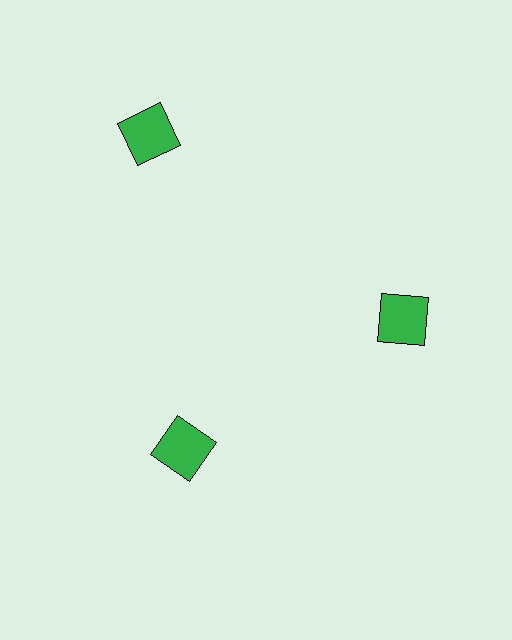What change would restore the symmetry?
The symmetry would be restored by moving it inward, back onto the ring so that all 3 squares sit at equal angles and equal distance from the center.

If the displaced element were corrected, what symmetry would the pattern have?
It would have 3-fold rotational symmetry — the pattern would map onto itself every 120 degrees.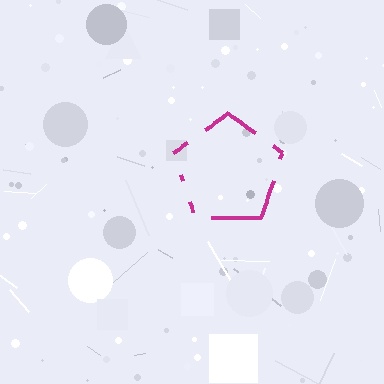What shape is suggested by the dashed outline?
The dashed outline suggests a pentagon.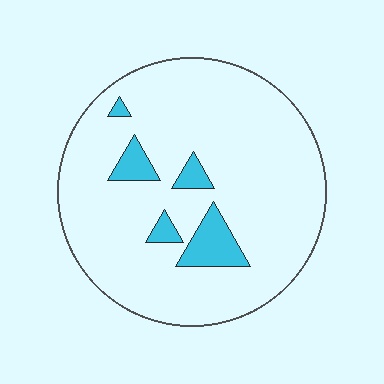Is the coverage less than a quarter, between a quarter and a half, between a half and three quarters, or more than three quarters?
Less than a quarter.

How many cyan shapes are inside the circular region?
5.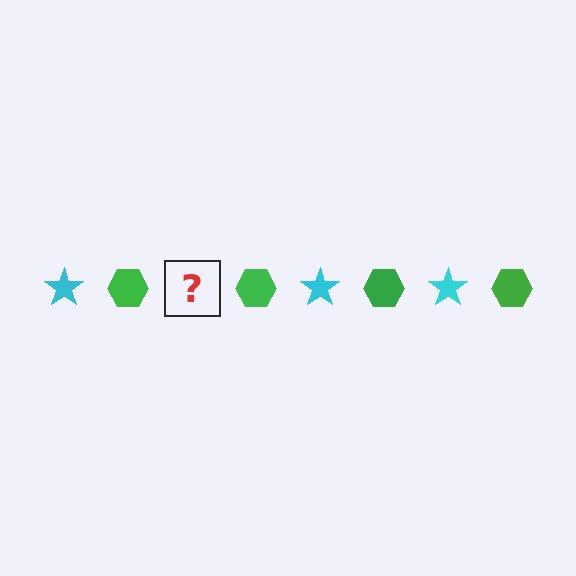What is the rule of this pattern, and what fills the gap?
The rule is that the pattern alternates between cyan star and green hexagon. The gap should be filled with a cyan star.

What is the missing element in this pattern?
The missing element is a cyan star.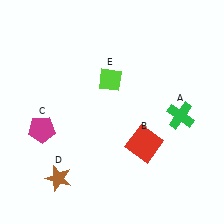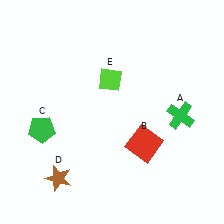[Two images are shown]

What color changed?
The pentagon (C) changed from magenta in Image 1 to green in Image 2.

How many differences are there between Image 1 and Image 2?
There is 1 difference between the two images.